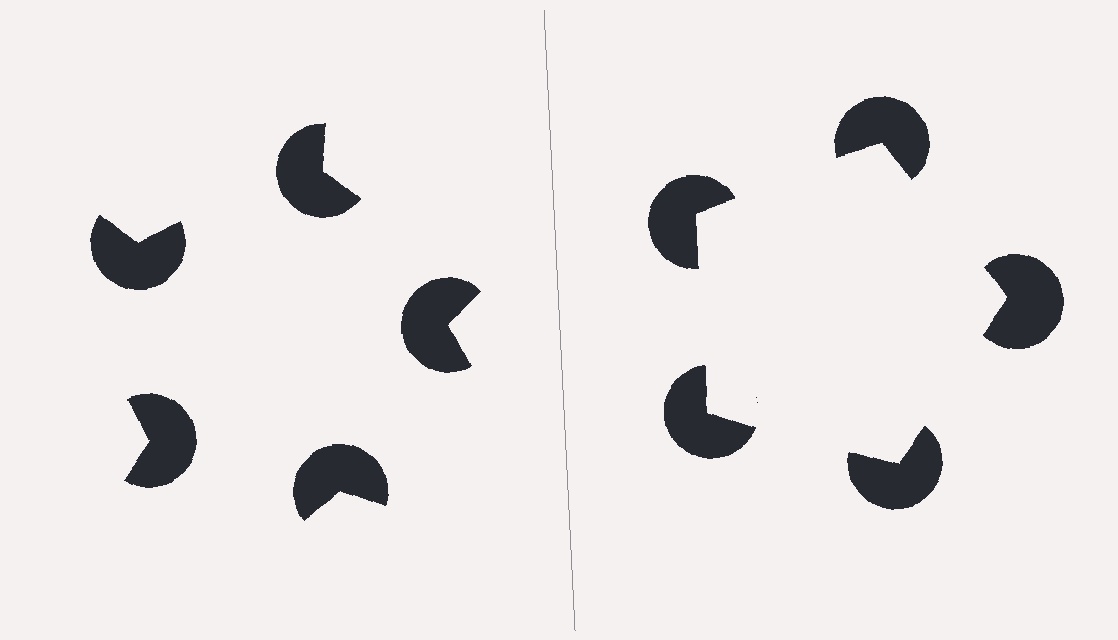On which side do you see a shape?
An illusory pentagon appears on the right side. On the left side the wedge cuts are rotated, so no coherent shape forms.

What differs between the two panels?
The pac-man discs are positioned identically on both sides; only the wedge orientations differ. On the right they align to a pentagon; on the left they are misaligned.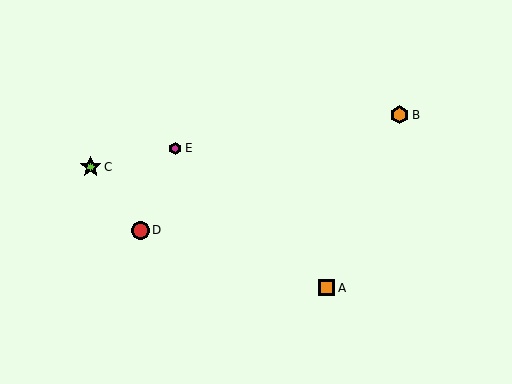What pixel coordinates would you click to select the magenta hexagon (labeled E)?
Click at (175, 148) to select the magenta hexagon E.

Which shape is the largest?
The lime star (labeled C) is the largest.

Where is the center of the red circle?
The center of the red circle is at (140, 230).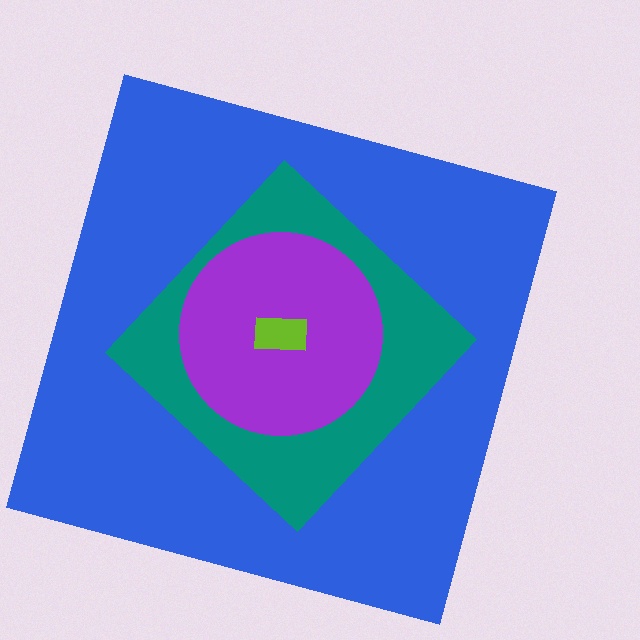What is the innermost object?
The lime rectangle.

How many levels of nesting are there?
4.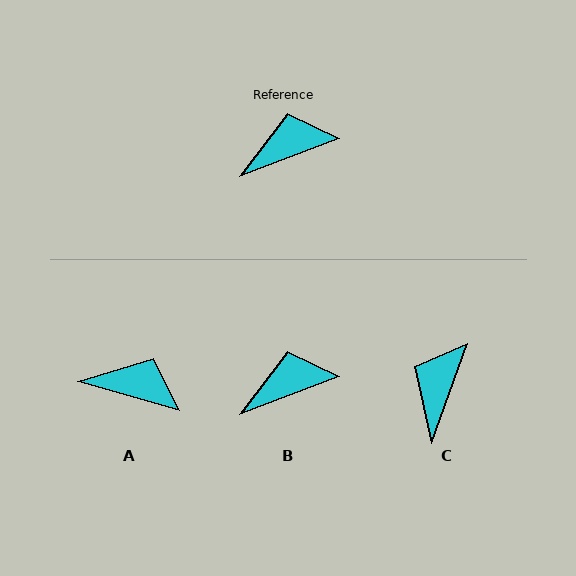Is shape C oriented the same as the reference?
No, it is off by about 50 degrees.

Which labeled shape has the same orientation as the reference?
B.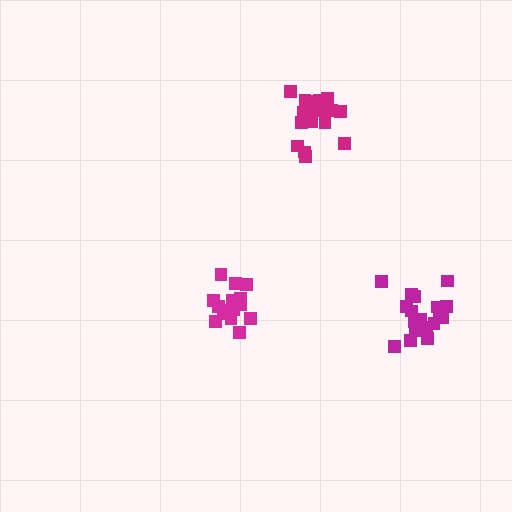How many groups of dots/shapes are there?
There are 3 groups.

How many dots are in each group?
Group 1: 17 dots, Group 2: 19 dots, Group 3: 20 dots (56 total).